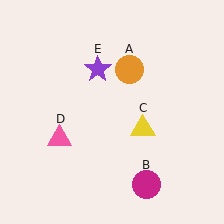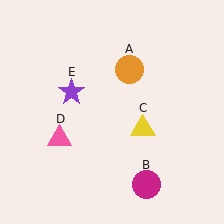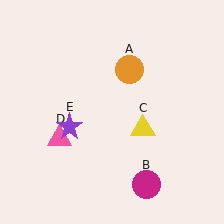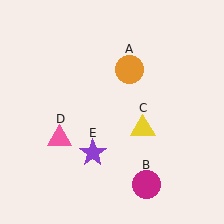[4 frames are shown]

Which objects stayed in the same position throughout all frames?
Orange circle (object A) and magenta circle (object B) and yellow triangle (object C) and pink triangle (object D) remained stationary.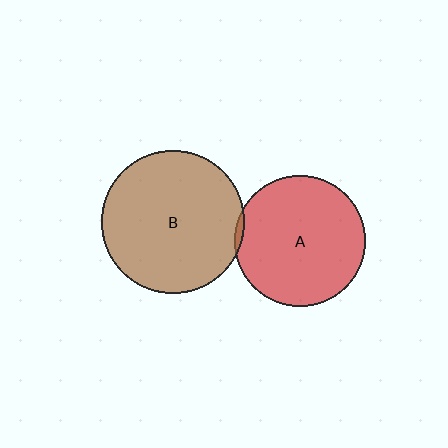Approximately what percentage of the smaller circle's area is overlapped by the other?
Approximately 5%.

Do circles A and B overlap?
Yes.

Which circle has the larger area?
Circle B (brown).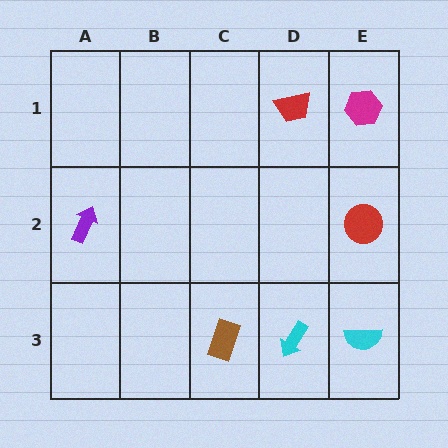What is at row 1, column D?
A red trapezoid.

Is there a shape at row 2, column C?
No, that cell is empty.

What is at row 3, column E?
A cyan semicircle.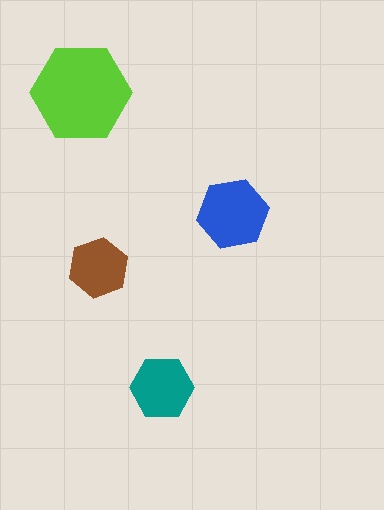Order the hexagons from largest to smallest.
the lime one, the blue one, the teal one, the brown one.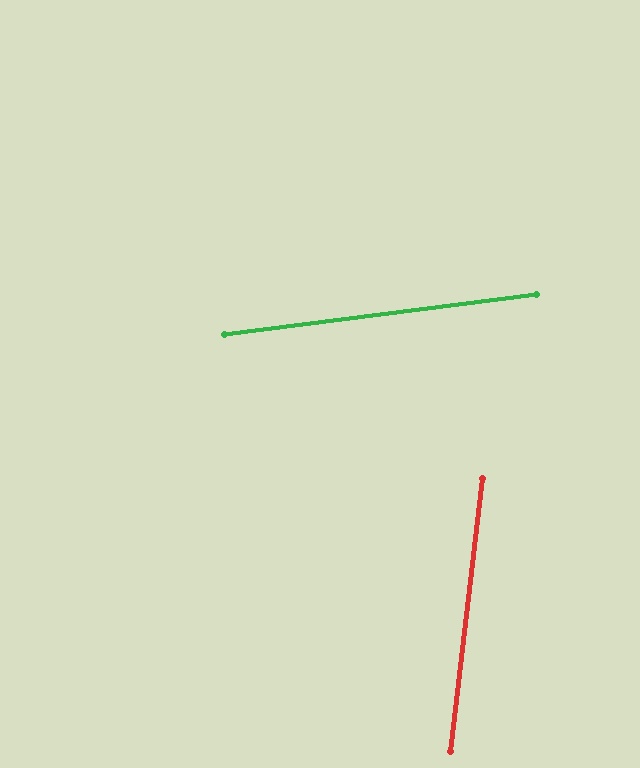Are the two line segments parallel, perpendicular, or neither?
Neither parallel nor perpendicular — they differ by about 76°.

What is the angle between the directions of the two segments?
Approximately 76 degrees.